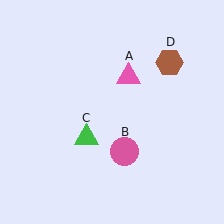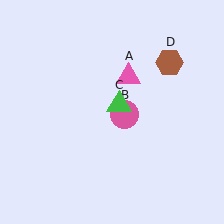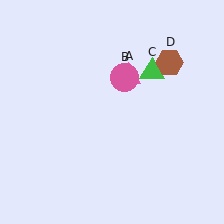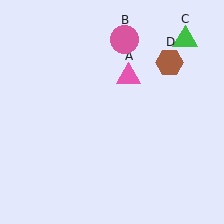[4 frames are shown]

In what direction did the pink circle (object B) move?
The pink circle (object B) moved up.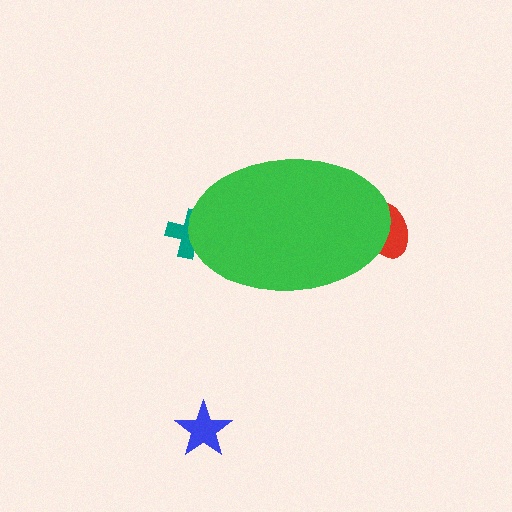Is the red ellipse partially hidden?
Yes, the red ellipse is partially hidden behind the green ellipse.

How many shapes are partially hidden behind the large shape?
2 shapes are partially hidden.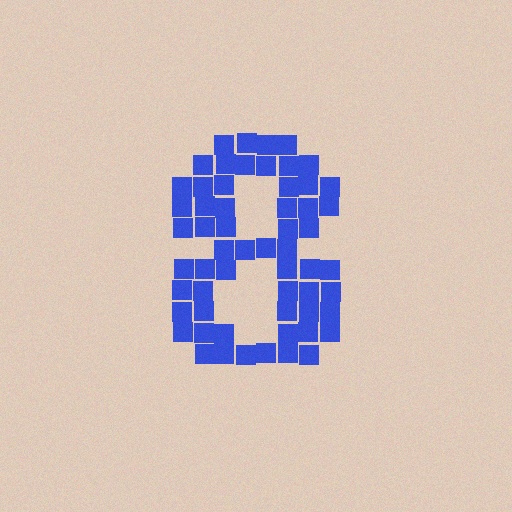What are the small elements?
The small elements are squares.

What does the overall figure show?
The overall figure shows the digit 8.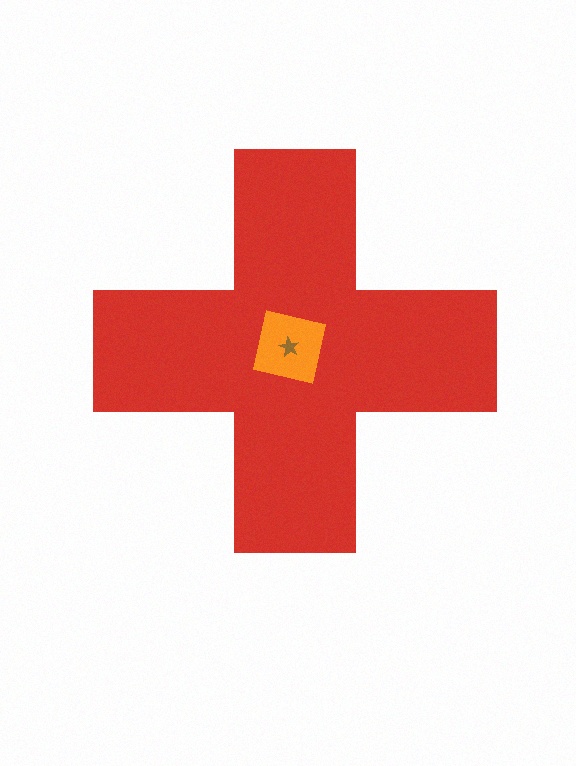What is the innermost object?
The brown star.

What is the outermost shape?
The red cross.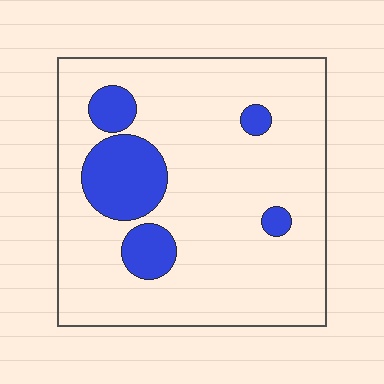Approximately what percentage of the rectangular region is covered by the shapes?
Approximately 15%.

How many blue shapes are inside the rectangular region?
5.